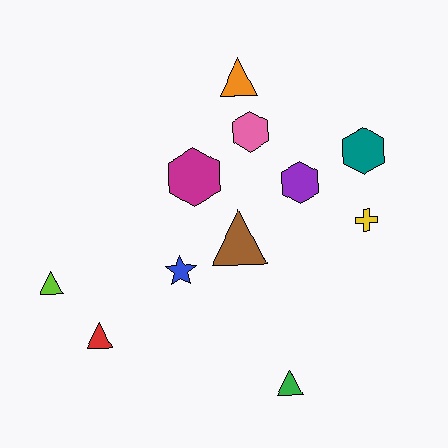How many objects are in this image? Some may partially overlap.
There are 11 objects.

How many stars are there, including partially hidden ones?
There is 1 star.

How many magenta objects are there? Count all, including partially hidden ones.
There is 1 magenta object.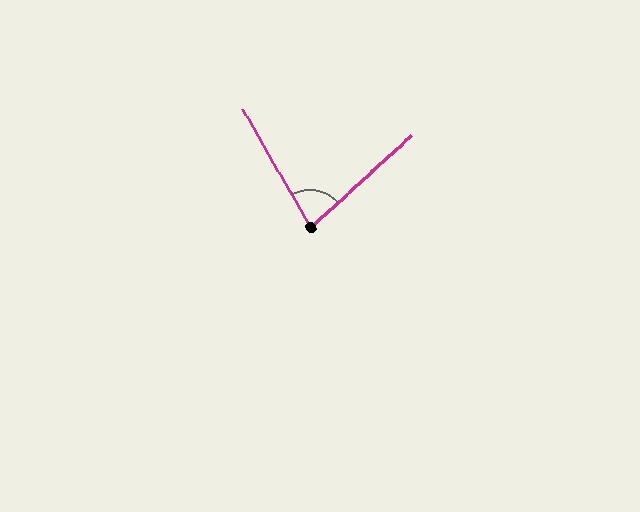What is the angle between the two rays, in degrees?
Approximately 78 degrees.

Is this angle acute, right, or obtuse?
It is acute.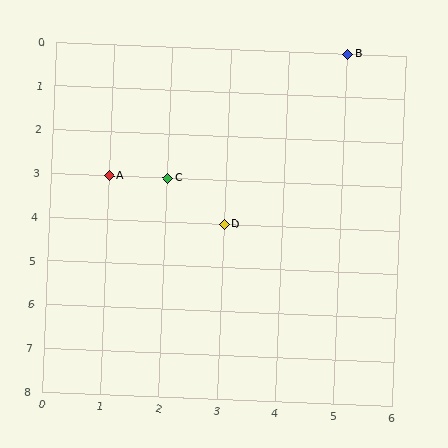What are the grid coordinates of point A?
Point A is at grid coordinates (1, 3).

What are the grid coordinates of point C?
Point C is at grid coordinates (2, 3).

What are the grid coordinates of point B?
Point B is at grid coordinates (5, 0).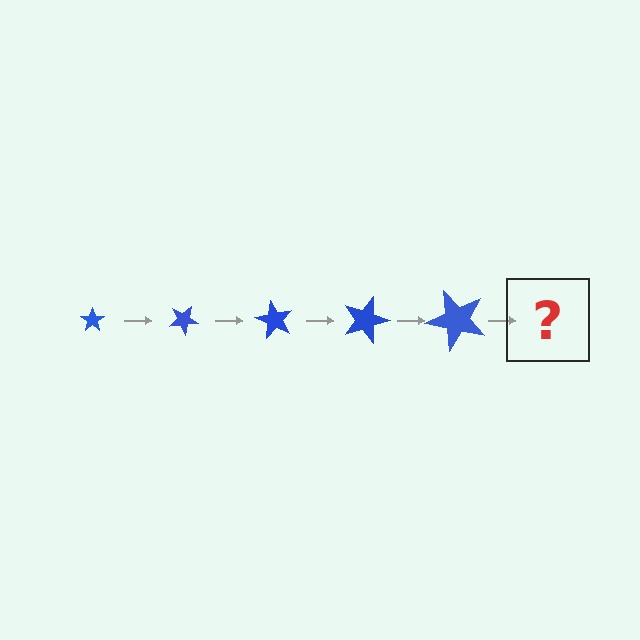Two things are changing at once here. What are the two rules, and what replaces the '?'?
The two rules are that the star grows larger each step and it rotates 30 degrees each step. The '?' should be a star, larger than the previous one and rotated 150 degrees from the start.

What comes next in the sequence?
The next element should be a star, larger than the previous one and rotated 150 degrees from the start.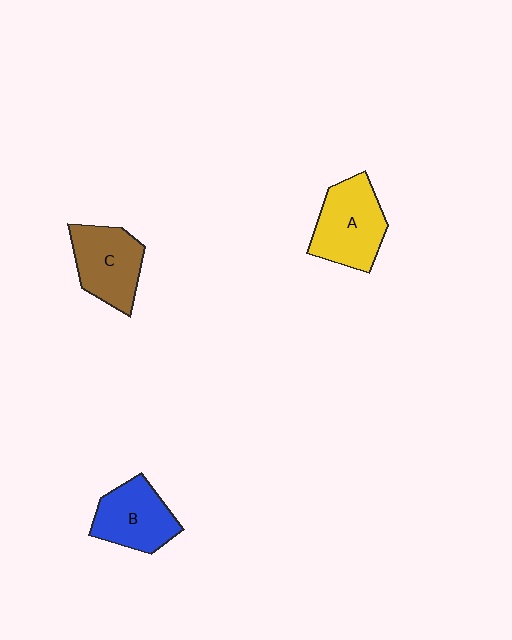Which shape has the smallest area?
Shape B (blue).